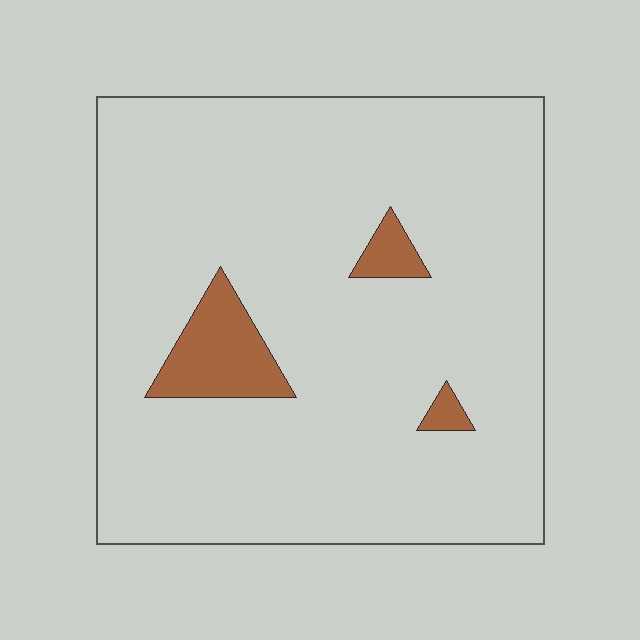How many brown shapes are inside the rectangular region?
3.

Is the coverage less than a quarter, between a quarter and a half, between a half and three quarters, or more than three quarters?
Less than a quarter.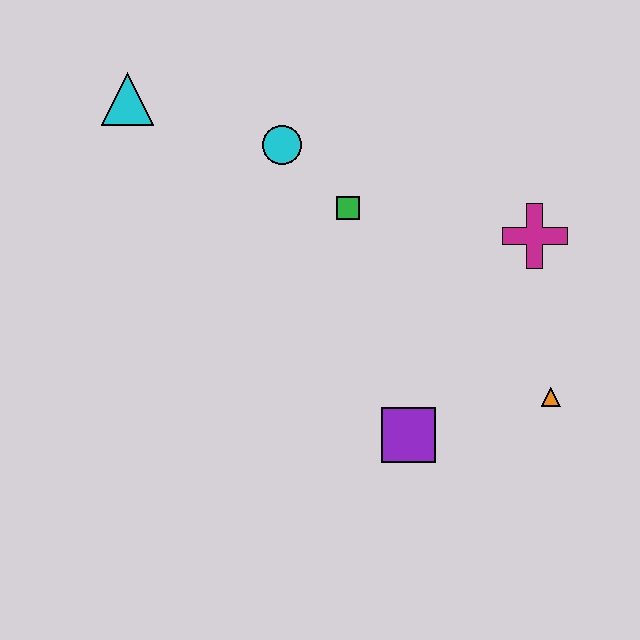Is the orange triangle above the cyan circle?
No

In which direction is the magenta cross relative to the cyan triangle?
The magenta cross is to the right of the cyan triangle.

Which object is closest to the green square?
The cyan circle is closest to the green square.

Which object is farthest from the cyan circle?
The orange triangle is farthest from the cyan circle.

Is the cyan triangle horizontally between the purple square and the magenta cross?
No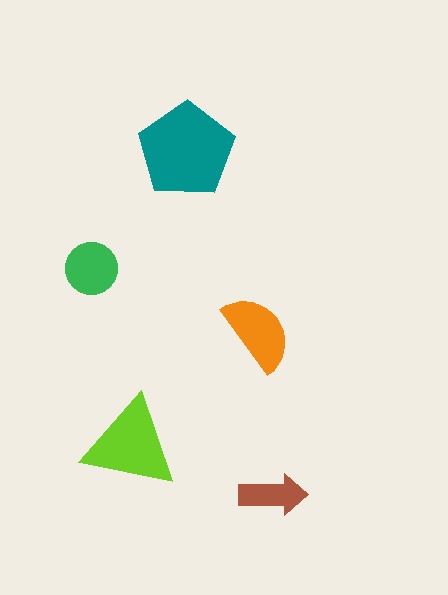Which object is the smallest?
The brown arrow.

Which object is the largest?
The teal pentagon.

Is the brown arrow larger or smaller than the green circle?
Smaller.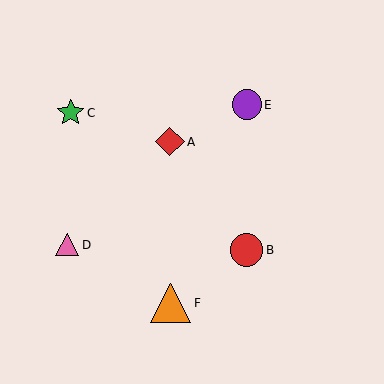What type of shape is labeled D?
Shape D is a pink triangle.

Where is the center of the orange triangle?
The center of the orange triangle is at (171, 303).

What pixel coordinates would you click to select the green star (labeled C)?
Click at (71, 113) to select the green star C.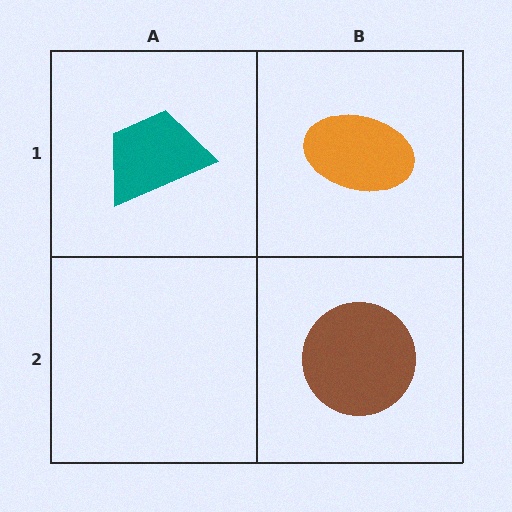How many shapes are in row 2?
1 shape.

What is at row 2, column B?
A brown circle.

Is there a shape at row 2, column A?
No, that cell is empty.